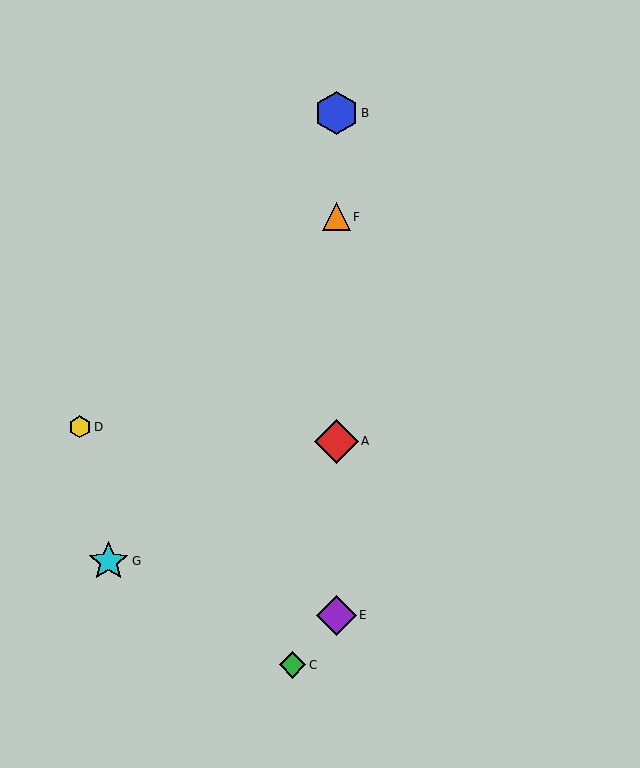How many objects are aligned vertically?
4 objects (A, B, E, F) are aligned vertically.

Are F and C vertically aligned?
No, F is at x≈336 and C is at x≈293.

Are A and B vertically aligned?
Yes, both are at x≈336.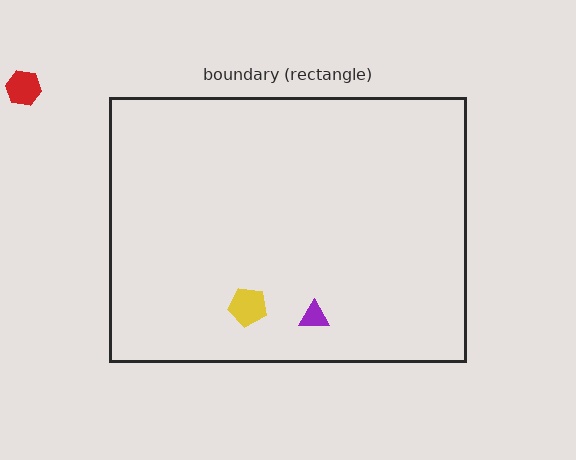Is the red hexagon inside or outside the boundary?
Outside.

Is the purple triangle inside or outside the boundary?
Inside.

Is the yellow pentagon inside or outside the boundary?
Inside.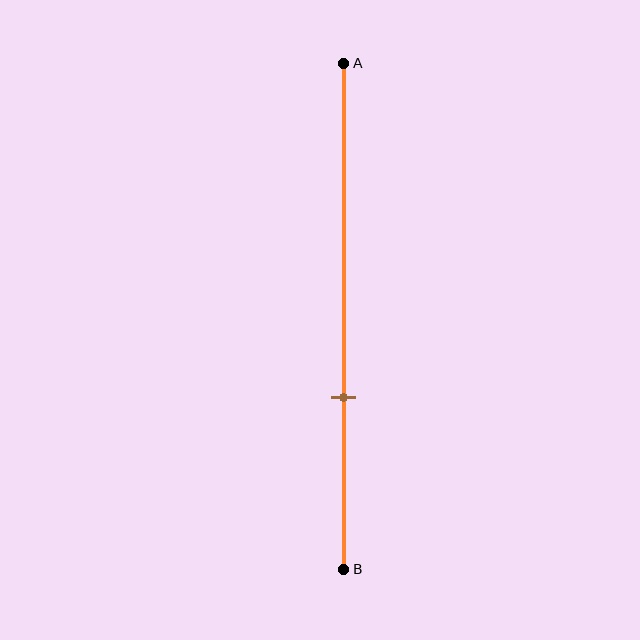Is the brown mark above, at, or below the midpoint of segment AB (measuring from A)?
The brown mark is below the midpoint of segment AB.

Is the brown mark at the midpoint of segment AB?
No, the mark is at about 65% from A, not at the 50% midpoint.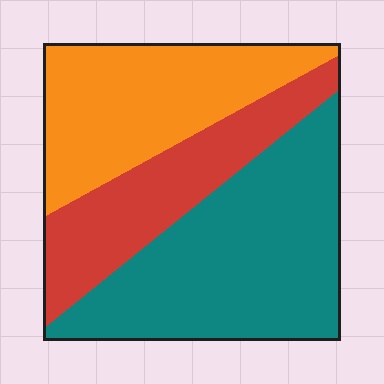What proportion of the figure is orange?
Orange takes up about one third (1/3) of the figure.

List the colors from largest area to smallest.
From largest to smallest: teal, orange, red.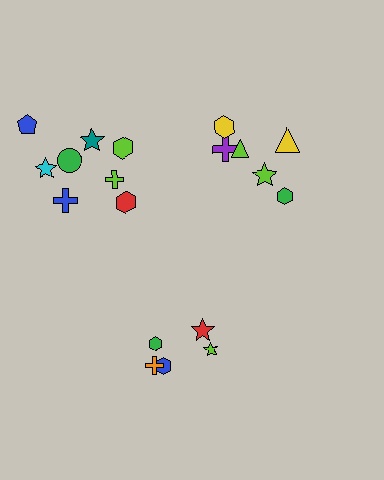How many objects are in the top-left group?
There are 8 objects.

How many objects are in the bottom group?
There are 5 objects.